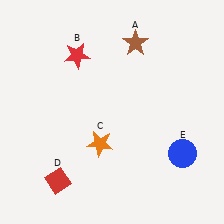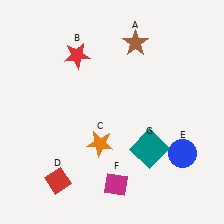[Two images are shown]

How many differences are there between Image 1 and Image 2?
There are 2 differences between the two images.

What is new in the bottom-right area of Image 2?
A teal square (G) was added in the bottom-right area of Image 2.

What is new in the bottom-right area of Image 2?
A magenta diamond (F) was added in the bottom-right area of Image 2.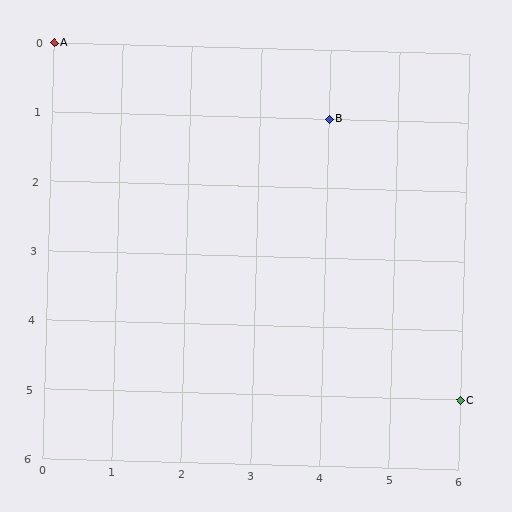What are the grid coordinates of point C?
Point C is at grid coordinates (6, 5).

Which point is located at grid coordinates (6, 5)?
Point C is at (6, 5).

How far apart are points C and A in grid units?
Points C and A are 6 columns and 5 rows apart (about 7.8 grid units diagonally).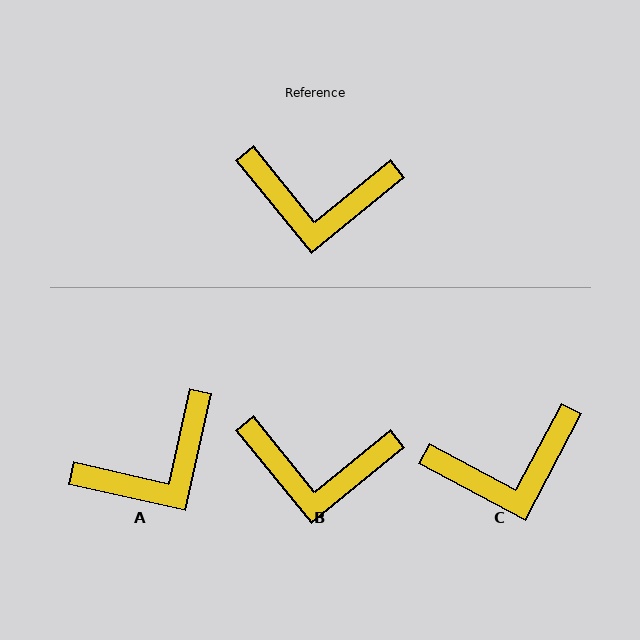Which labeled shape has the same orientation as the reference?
B.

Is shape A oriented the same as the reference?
No, it is off by about 38 degrees.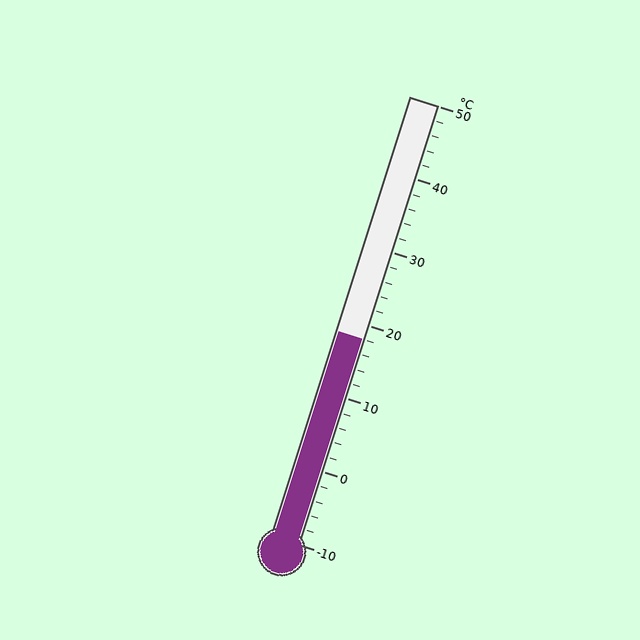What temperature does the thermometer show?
The thermometer shows approximately 18°C.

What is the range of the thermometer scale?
The thermometer scale ranges from -10°C to 50°C.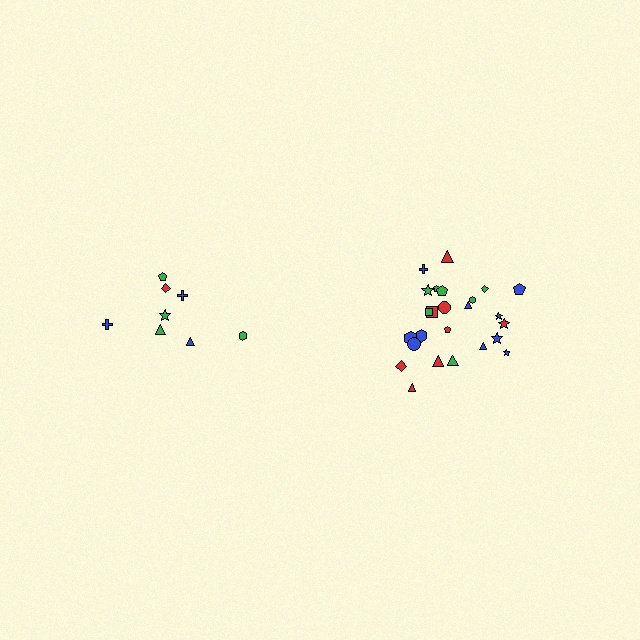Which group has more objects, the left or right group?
The right group.